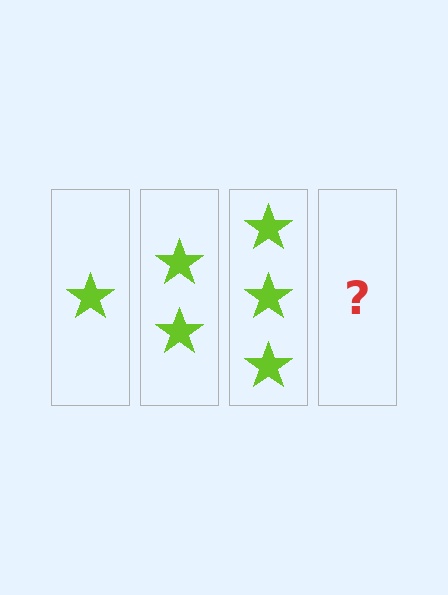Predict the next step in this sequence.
The next step is 4 stars.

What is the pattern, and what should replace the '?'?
The pattern is that each step adds one more star. The '?' should be 4 stars.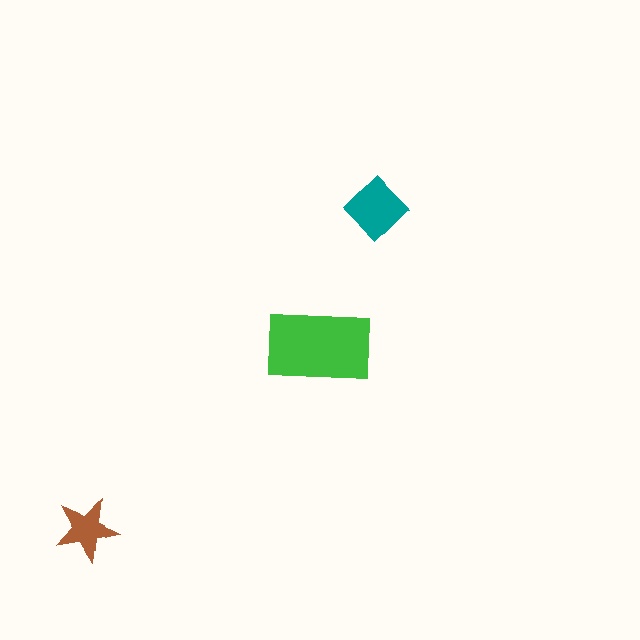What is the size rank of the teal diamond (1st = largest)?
2nd.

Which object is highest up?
The teal diamond is topmost.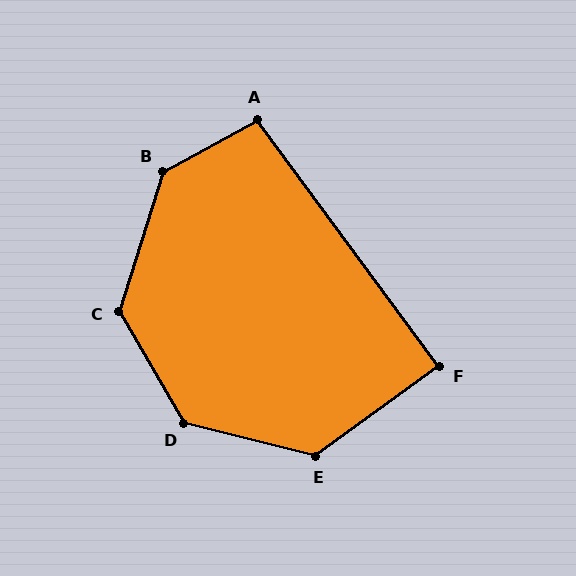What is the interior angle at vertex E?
Approximately 130 degrees (obtuse).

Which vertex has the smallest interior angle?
F, at approximately 90 degrees.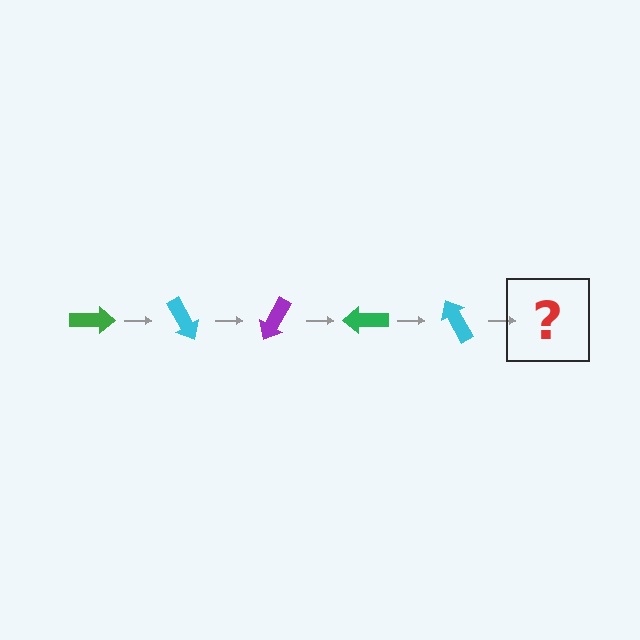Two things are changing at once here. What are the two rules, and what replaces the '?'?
The two rules are that it rotates 60 degrees each step and the color cycles through green, cyan, and purple. The '?' should be a purple arrow, rotated 300 degrees from the start.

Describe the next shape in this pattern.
It should be a purple arrow, rotated 300 degrees from the start.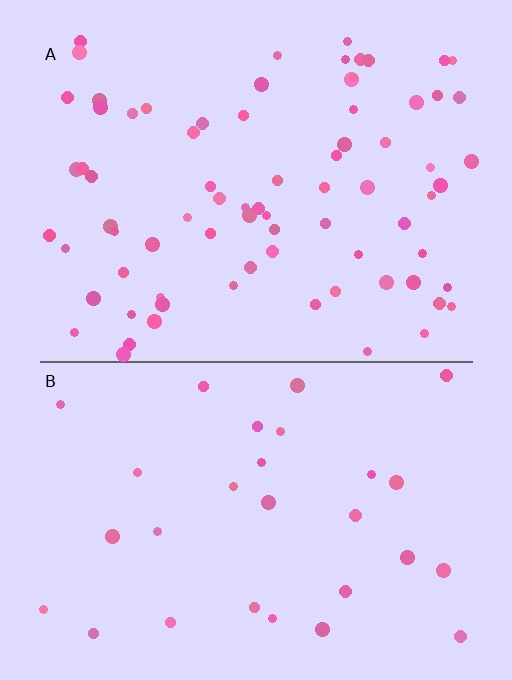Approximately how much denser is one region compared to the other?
Approximately 2.6× — region A over region B.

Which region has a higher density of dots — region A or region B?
A (the top).